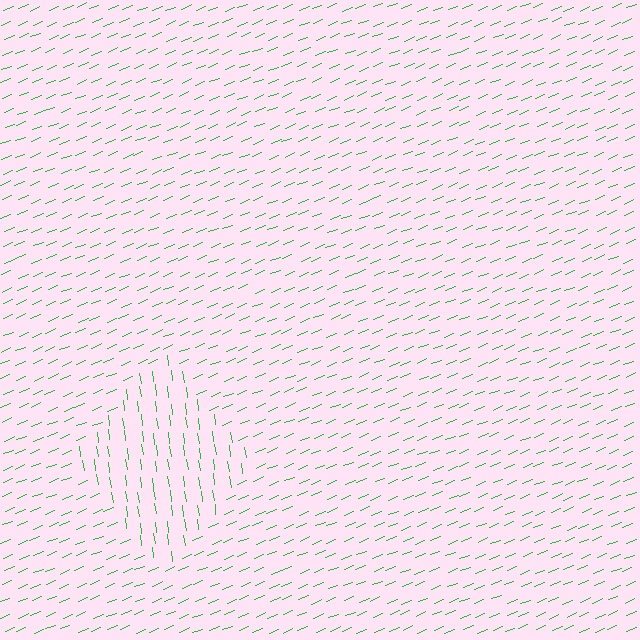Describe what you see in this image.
The image is filled with small green line segments. A diamond region in the image has lines oriented differently from the surrounding lines, creating a visible texture boundary.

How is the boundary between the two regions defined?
The boundary is defined purely by a change in line orientation (approximately 75 degrees difference). All lines are the same color and thickness.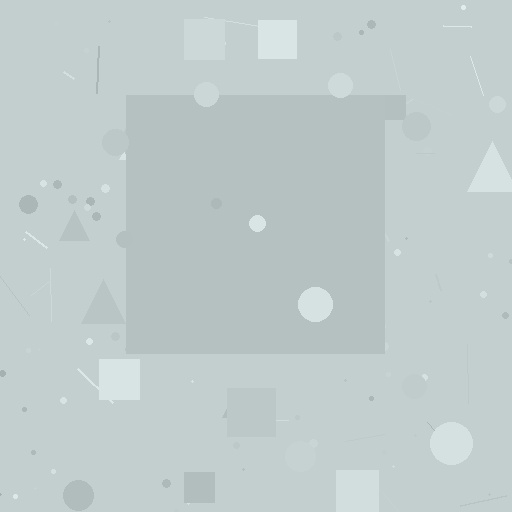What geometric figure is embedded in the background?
A square is embedded in the background.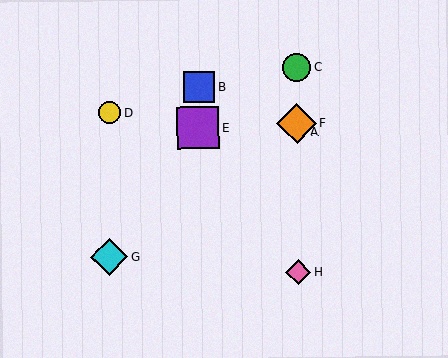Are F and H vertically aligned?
Yes, both are at x≈297.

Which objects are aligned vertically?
Objects A, C, F, H are aligned vertically.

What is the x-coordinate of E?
Object E is at x≈198.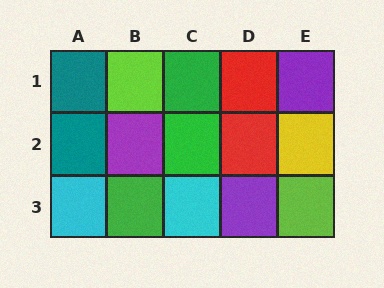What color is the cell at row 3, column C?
Cyan.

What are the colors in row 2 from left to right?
Teal, purple, green, red, yellow.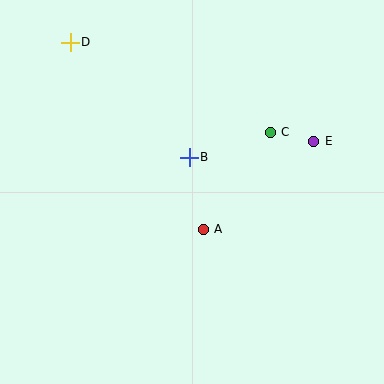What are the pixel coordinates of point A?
Point A is at (203, 229).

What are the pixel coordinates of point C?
Point C is at (270, 132).